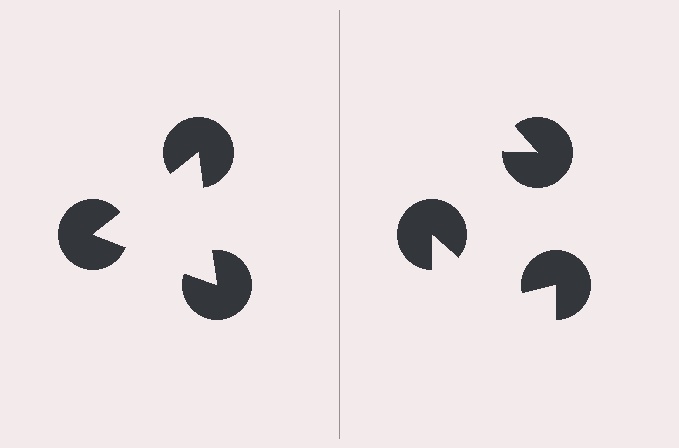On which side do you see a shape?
An illusory triangle appears on the left side. On the right side the wedge cuts are rotated, so no coherent shape forms.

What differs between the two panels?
The pac-man discs are positioned identically on both sides; only the wedge orientations differ. On the left they align to a triangle; on the right they are misaligned.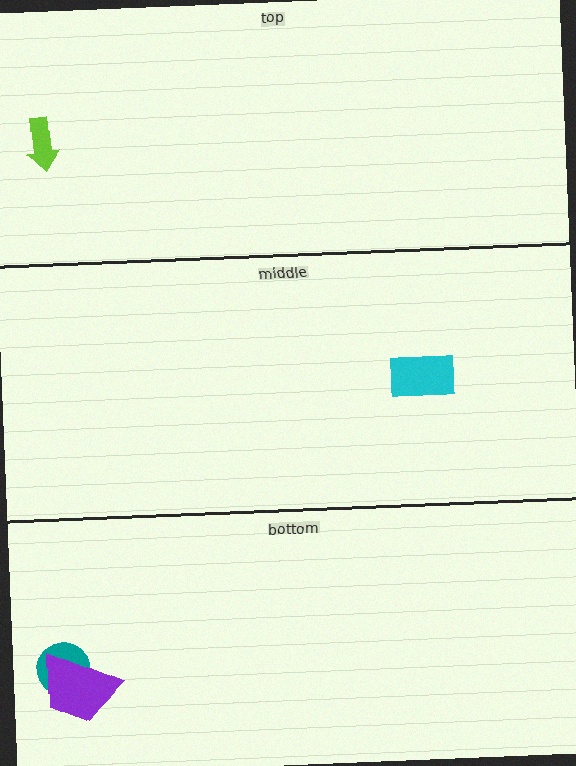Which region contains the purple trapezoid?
The bottom region.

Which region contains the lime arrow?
The top region.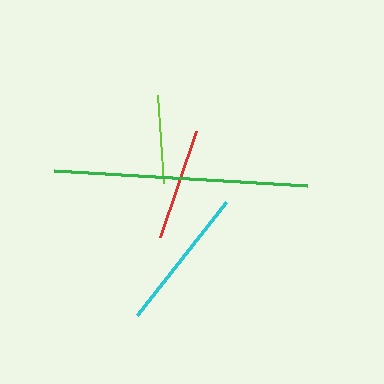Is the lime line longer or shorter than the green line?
The green line is longer than the lime line.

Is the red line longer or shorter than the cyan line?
The cyan line is longer than the red line.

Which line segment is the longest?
The green line is the longest at approximately 253 pixels.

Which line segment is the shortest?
The lime line is the shortest at approximately 88 pixels.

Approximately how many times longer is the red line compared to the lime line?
The red line is approximately 1.3 times the length of the lime line.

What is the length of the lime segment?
The lime segment is approximately 88 pixels long.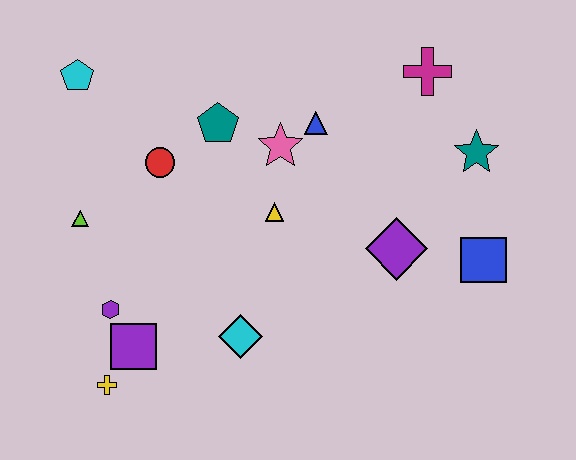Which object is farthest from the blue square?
The cyan pentagon is farthest from the blue square.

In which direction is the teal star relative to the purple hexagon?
The teal star is to the right of the purple hexagon.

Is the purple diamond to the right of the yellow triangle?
Yes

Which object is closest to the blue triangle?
The pink star is closest to the blue triangle.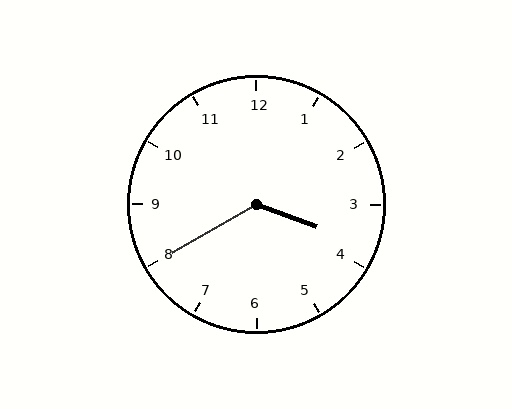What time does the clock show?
3:40.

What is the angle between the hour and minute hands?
Approximately 130 degrees.